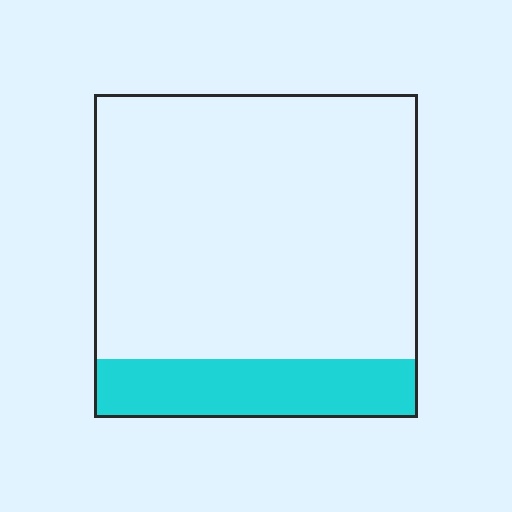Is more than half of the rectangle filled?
No.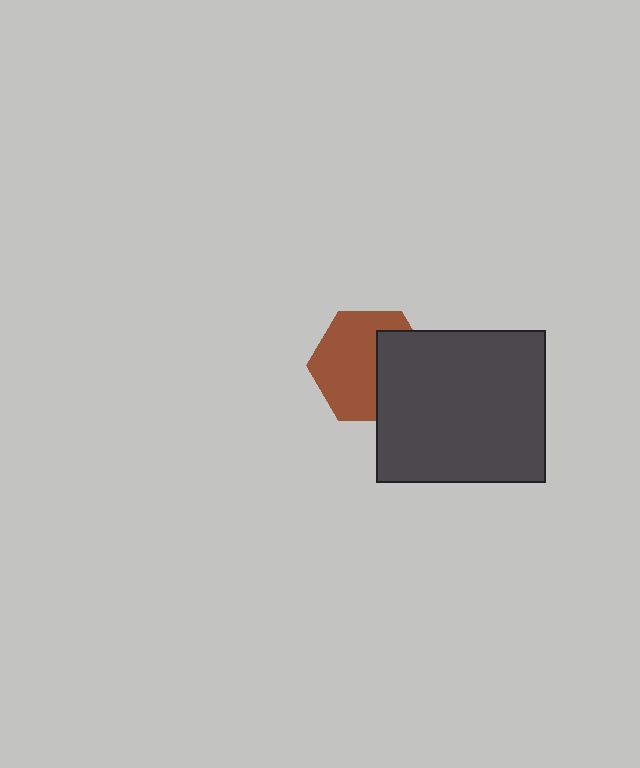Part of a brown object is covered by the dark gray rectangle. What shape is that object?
It is a hexagon.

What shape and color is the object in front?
The object in front is a dark gray rectangle.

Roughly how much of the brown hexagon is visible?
About half of it is visible (roughly 61%).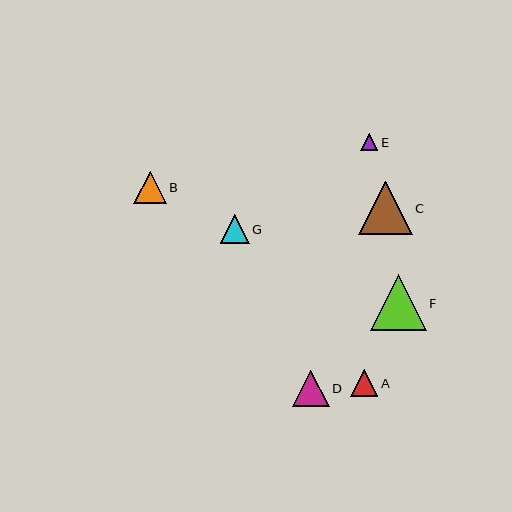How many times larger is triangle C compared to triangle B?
Triangle C is approximately 1.6 times the size of triangle B.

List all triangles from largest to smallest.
From largest to smallest: F, C, D, B, G, A, E.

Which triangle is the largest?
Triangle F is the largest with a size of approximately 56 pixels.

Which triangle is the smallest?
Triangle E is the smallest with a size of approximately 17 pixels.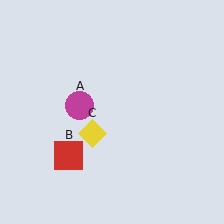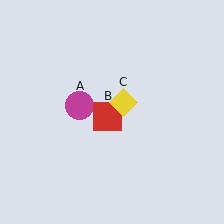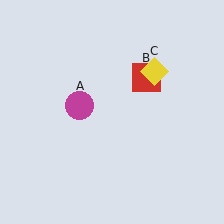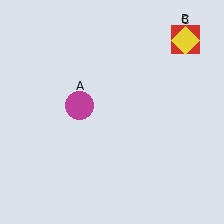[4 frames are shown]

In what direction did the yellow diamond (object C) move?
The yellow diamond (object C) moved up and to the right.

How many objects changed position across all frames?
2 objects changed position: red square (object B), yellow diamond (object C).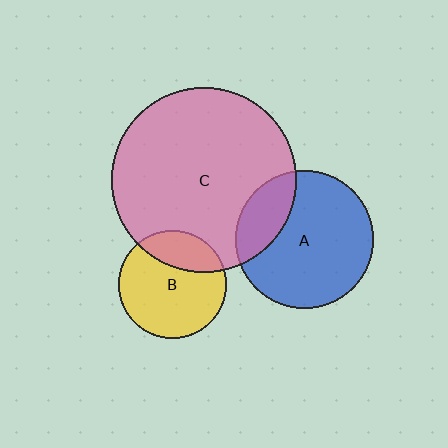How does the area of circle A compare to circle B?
Approximately 1.6 times.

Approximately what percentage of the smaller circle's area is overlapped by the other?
Approximately 25%.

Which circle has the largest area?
Circle C (pink).